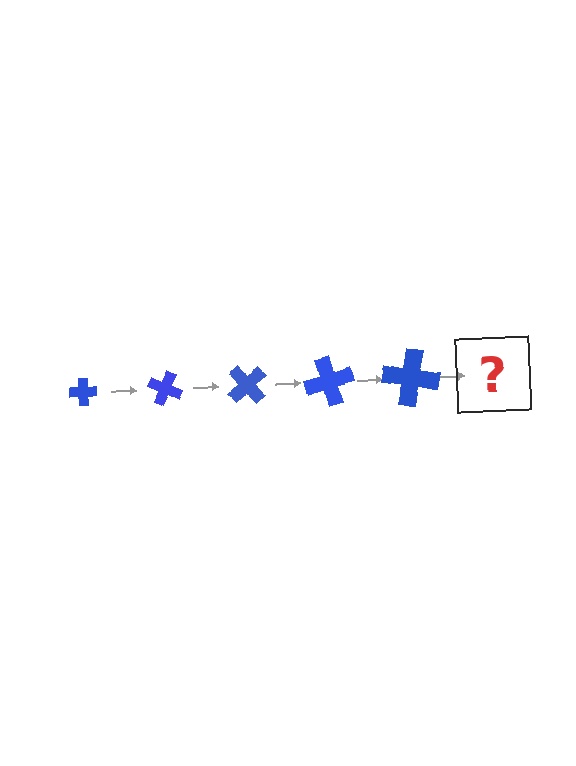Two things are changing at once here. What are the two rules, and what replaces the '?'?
The two rules are that the cross grows larger each step and it rotates 25 degrees each step. The '?' should be a cross, larger than the previous one and rotated 125 degrees from the start.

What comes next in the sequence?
The next element should be a cross, larger than the previous one and rotated 125 degrees from the start.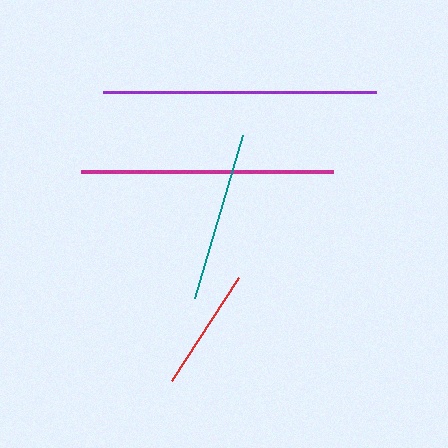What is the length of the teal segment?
The teal segment is approximately 170 pixels long.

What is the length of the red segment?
The red segment is approximately 123 pixels long.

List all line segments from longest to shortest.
From longest to shortest: purple, magenta, teal, red.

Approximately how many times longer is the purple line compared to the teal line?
The purple line is approximately 1.6 times the length of the teal line.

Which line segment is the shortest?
The red line is the shortest at approximately 123 pixels.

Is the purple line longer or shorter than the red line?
The purple line is longer than the red line.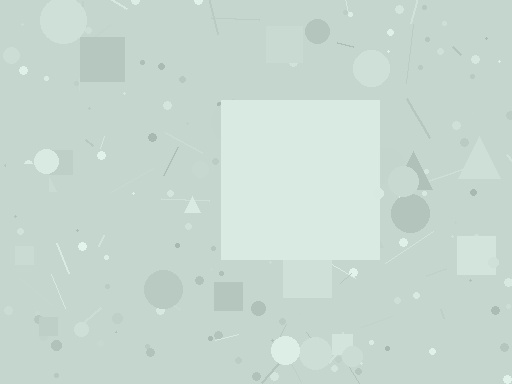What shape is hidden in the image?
A square is hidden in the image.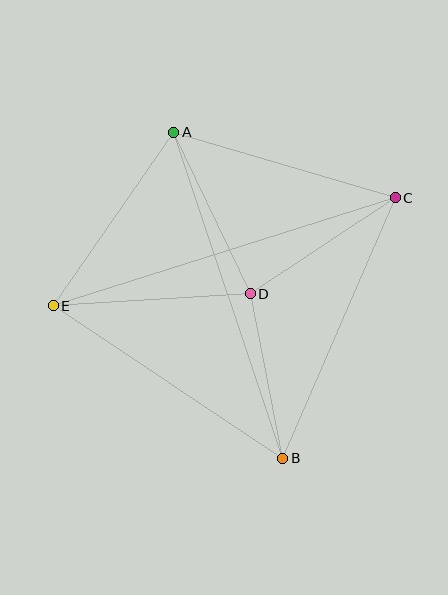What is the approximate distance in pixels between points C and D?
The distance between C and D is approximately 174 pixels.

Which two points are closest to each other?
Points B and D are closest to each other.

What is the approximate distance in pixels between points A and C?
The distance between A and C is approximately 231 pixels.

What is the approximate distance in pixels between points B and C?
The distance between B and C is approximately 284 pixels.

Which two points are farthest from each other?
Points C and E are farthest from each other.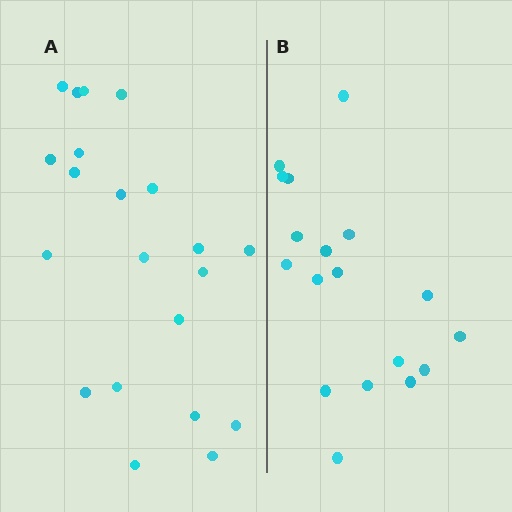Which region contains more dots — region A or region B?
Region A (the left region) has more dots.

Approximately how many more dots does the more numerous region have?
Region A has just a few more — roughly 2 or 3 more dots than region B.